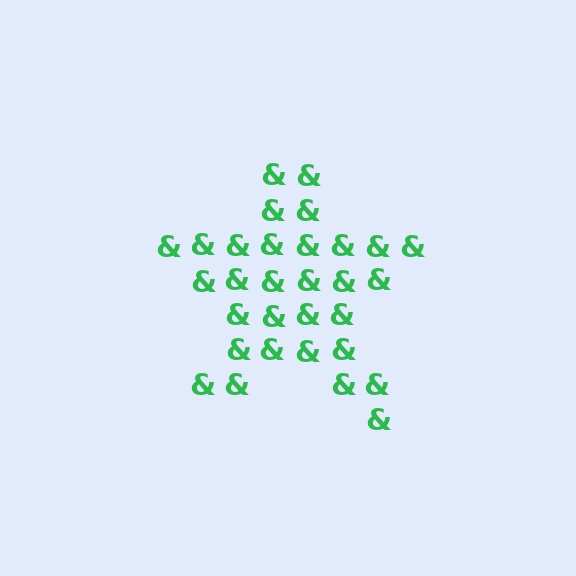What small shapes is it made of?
It is made of small ampersands.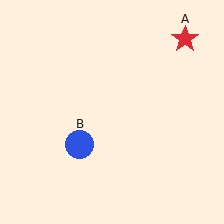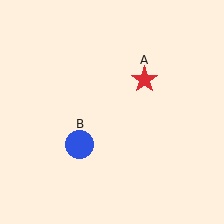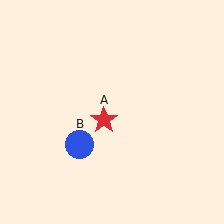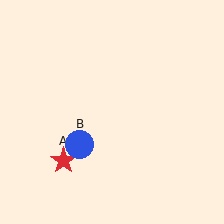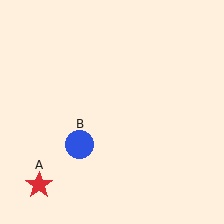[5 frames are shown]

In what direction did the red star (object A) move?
The red star (object A) moved down and to the left.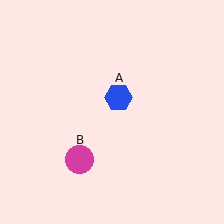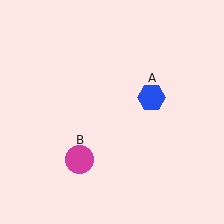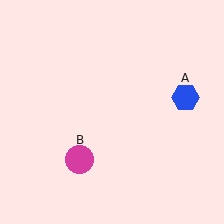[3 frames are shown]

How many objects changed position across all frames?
1 object changed position: blue hexagon (object A).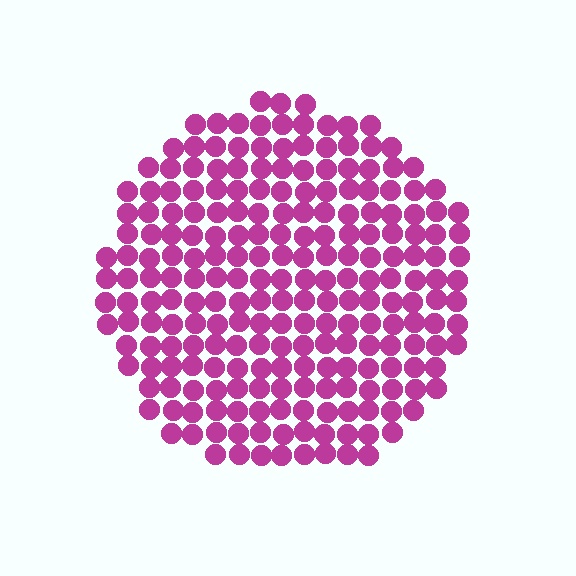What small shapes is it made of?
It is made of small circles.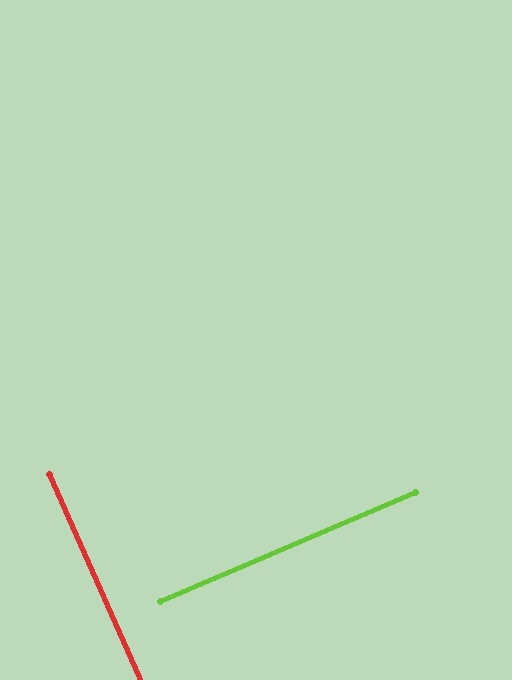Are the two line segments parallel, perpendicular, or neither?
Perpendicular — they meet at approximately 89°.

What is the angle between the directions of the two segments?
Approximately 89 degrees.